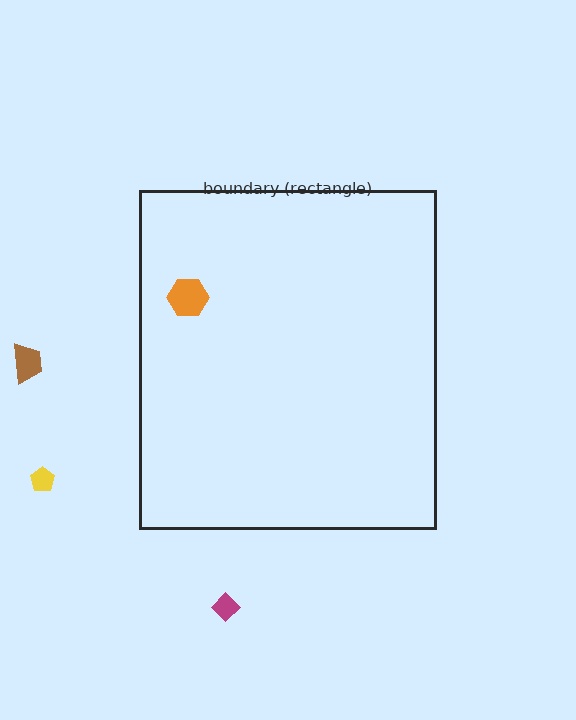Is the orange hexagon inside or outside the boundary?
Inside.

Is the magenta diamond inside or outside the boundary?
Outside.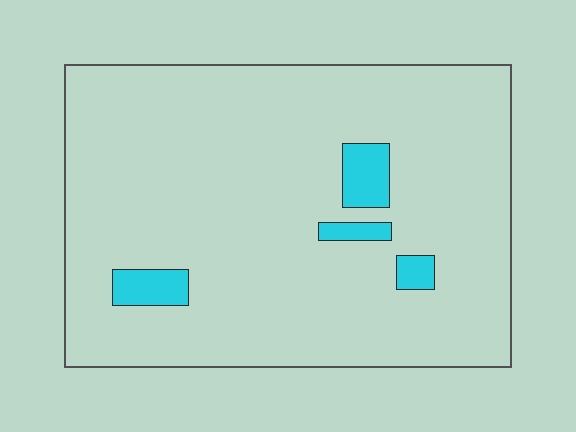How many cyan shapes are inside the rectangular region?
4.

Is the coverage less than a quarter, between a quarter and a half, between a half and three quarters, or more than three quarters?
Less than a quarter.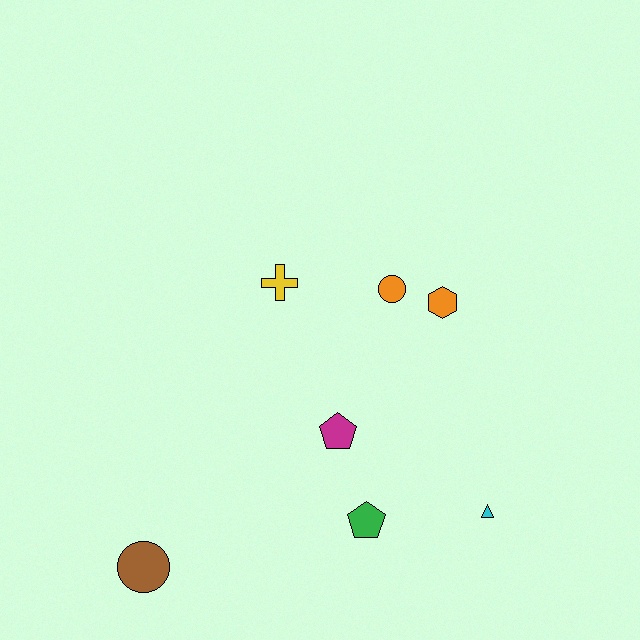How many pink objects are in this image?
There are no pink objects.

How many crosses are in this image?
There is 1 cross.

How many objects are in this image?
There are 7 objects.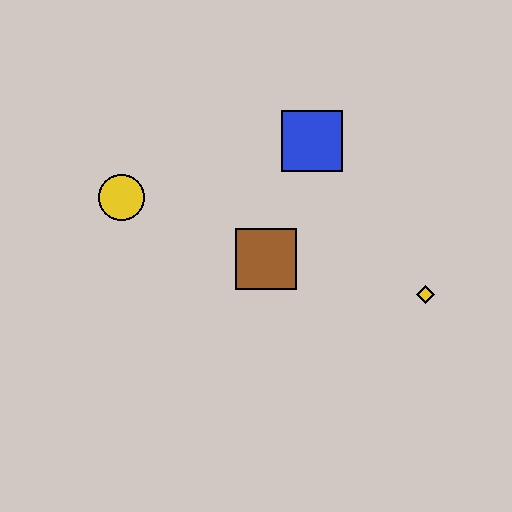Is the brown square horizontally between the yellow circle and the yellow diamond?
Yes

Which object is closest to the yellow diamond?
The brown square is closest to the yellow diamond.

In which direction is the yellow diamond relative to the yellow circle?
The yellow diamond is to the right of the yellow circle.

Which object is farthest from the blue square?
The yellow circle is farthest from the blue square.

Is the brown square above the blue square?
No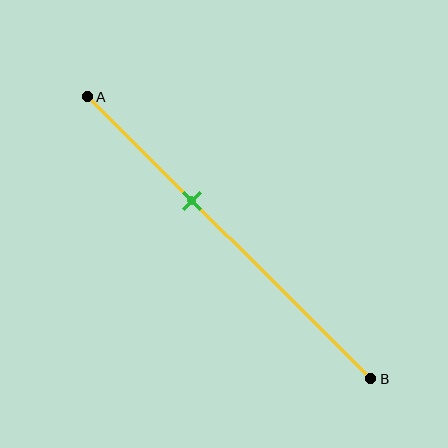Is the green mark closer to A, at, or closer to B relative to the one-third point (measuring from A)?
The green mark is closer to point B than the one-third point of segment AB.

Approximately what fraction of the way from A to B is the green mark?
The green mark is approximately 35% of the way from A to B.